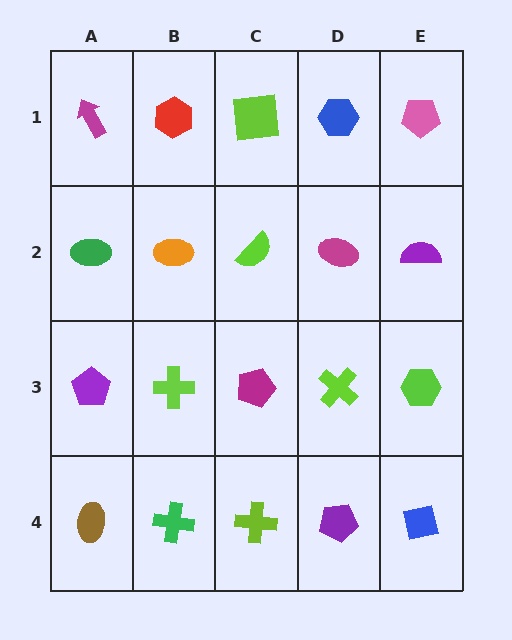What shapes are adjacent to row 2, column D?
A blue hexagon (row 1, column D), a lime cross (row 3, column D), a lime semicircle (row 2, column C), a purple semicircle (row 2, column E).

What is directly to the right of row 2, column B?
A lime semicircle.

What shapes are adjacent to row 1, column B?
An orange ellipse (row 2, column B), a magenta arrow (row 1, column A), a lime square (row 1, column C).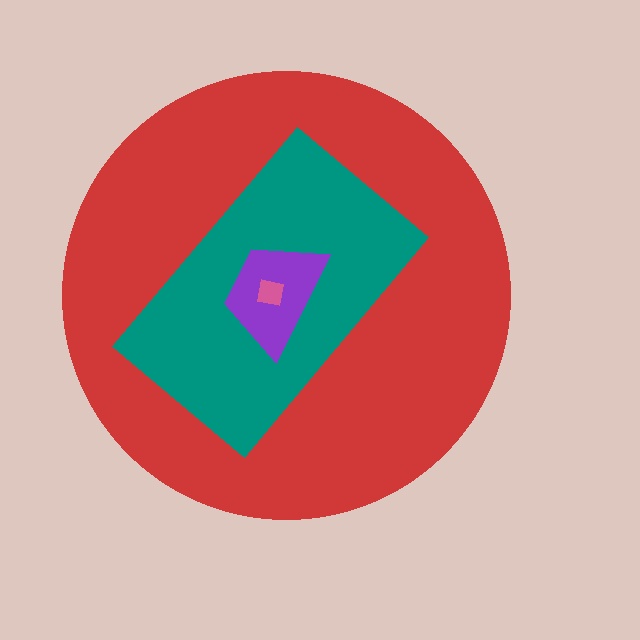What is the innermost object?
The pink square.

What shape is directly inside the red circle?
The teal rectangle.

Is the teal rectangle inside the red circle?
Yes.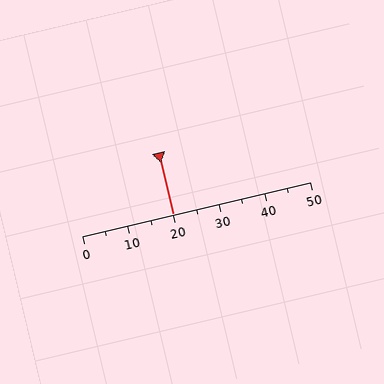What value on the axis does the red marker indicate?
The marker indicates approximately 20.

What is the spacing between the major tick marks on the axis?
The major ticks are spaced 10 apart.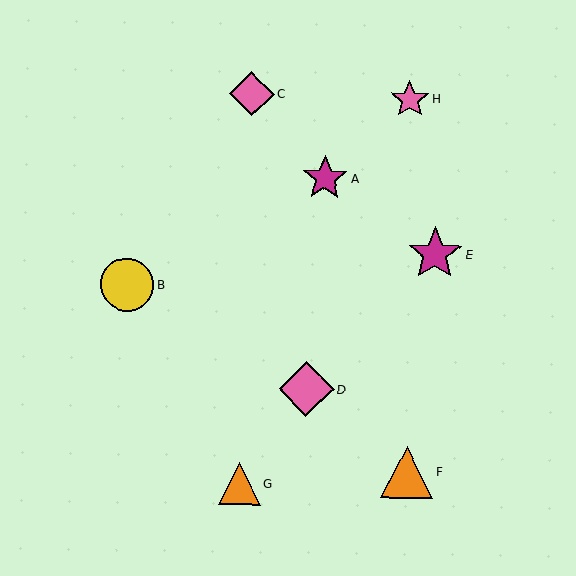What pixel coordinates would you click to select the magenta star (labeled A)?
Click at (325, 178) to select the magenta star A.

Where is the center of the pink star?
The center of the pink star is at (410, 99).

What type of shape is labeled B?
Shape B is a yellow circle.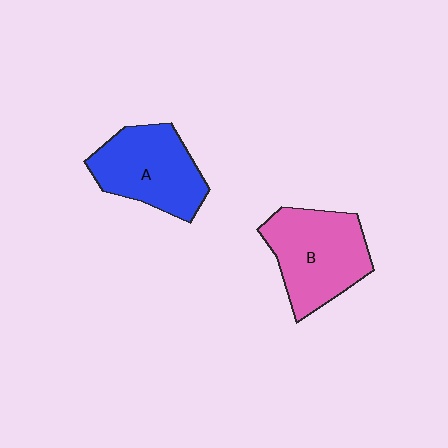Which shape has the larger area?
Shape B (pink).